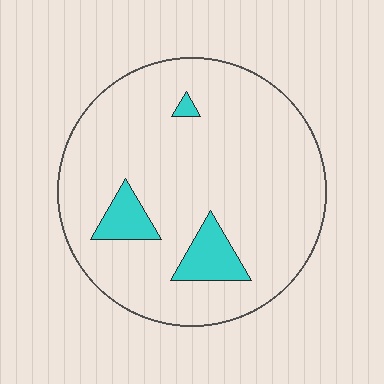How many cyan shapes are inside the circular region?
3.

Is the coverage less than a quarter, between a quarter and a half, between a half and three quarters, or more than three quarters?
Less than a quarter.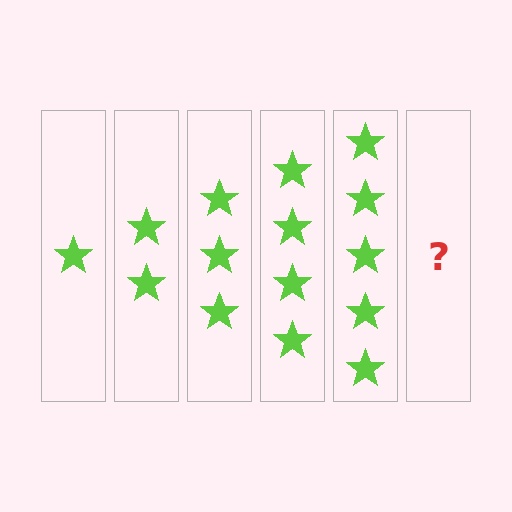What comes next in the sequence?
The next element should be 6 stars.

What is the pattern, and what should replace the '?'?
The pattern is that each step adds one more star. The '?' should be 6 stars.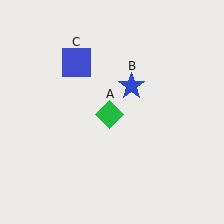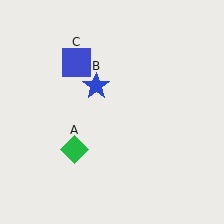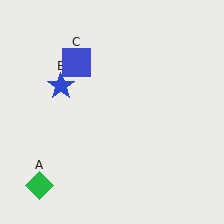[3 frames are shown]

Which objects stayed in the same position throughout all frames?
Blue square (object C) remained stationary.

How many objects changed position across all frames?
2 objects changed position: green diamond (object A), blue star (object B).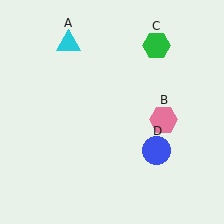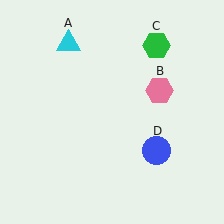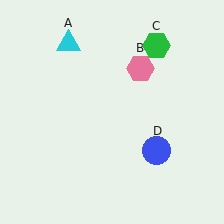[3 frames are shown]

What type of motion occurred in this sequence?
The pink hexagon (object B) rotated counterclockwise around the center of the scene.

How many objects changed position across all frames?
1 object changed position: pink hexagon (object B).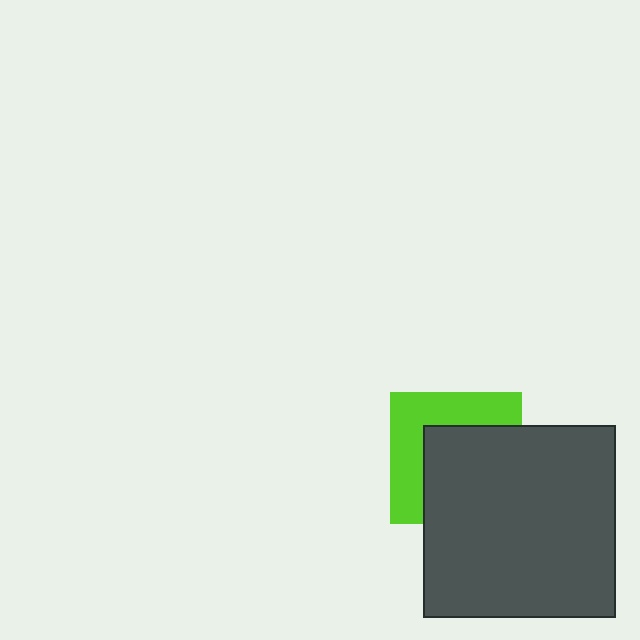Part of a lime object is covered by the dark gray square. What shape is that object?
It is a square.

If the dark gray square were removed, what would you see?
You would see the complete lime square.